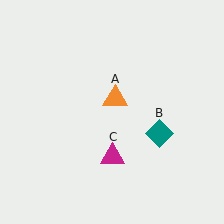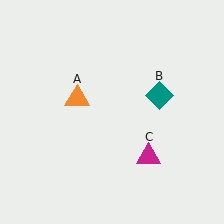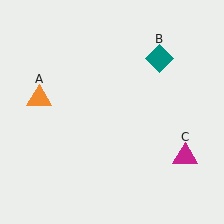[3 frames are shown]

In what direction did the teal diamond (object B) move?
The teal diamond (object B) moved up.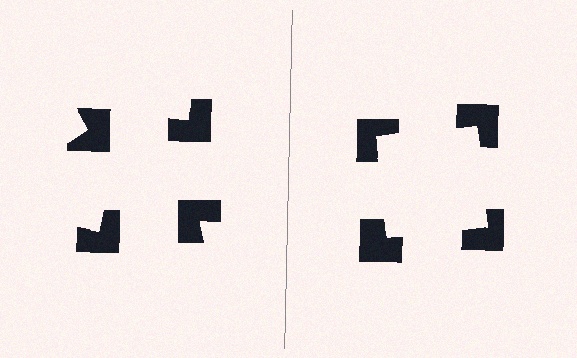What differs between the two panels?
The notched squares are positioned identically on both sides; only the wedge orientations differ. On the right they align to a square; on the left they are misaligned.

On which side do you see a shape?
An illusory square appears on the right side. On the left side the wedge cuts are rotated, so no coherent shape forms.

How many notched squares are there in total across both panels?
8 — 4 on each side.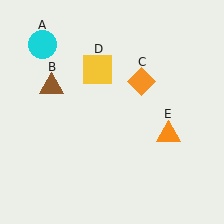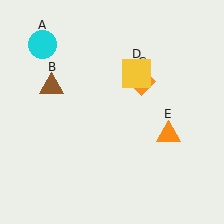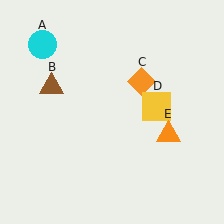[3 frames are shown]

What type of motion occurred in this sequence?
The yellow square (object D) rotated clockwise around the center of the scene.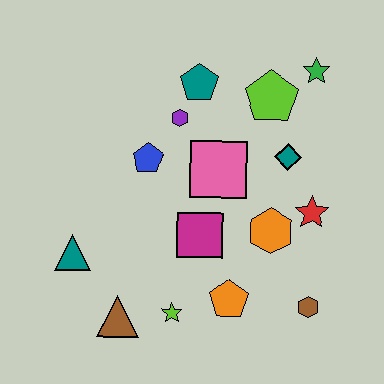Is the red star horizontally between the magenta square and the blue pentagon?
No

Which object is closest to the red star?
The orange hexagon is closest to the red star.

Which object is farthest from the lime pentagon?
The brown triangle is farthest from the lime pentagon.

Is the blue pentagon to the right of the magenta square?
No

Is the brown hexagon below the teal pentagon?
Yes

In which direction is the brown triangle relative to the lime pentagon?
The brown triangle is below the lime pentagon.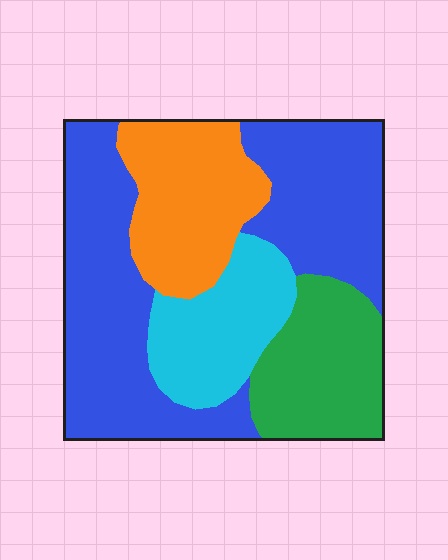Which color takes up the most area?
Blue, at roughly 50%.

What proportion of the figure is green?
Green covers around 20% of the figure.